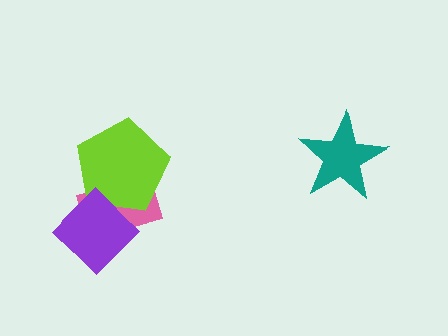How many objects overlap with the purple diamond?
2 objects overlap with the purple diamond.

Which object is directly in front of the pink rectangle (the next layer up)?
The lime pentagon is directly in front of the pink rectangle.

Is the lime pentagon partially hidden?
Yes, it is partially covered by another shape.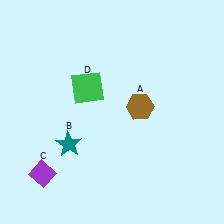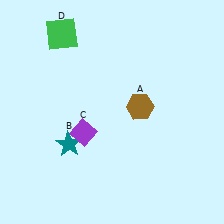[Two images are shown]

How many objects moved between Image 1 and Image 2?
2 objects moved between the two images.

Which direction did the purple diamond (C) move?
The purple diamond (C) moved up.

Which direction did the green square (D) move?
The green square (D) moved up.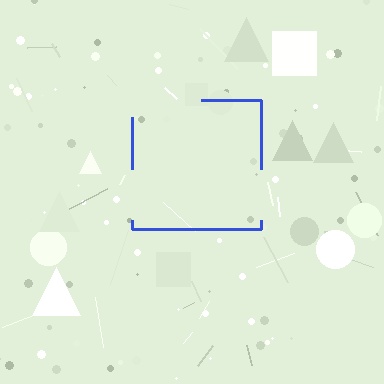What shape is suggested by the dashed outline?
The dashed outline suggests a square.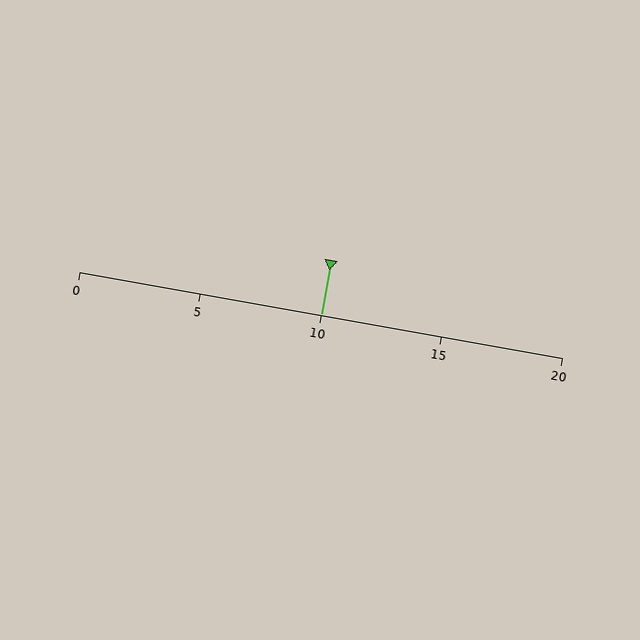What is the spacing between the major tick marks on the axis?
The major ticks are spaced 5 apart.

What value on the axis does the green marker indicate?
The marker indicates approximately 10.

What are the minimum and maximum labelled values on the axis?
The axis runs from 0 to 20.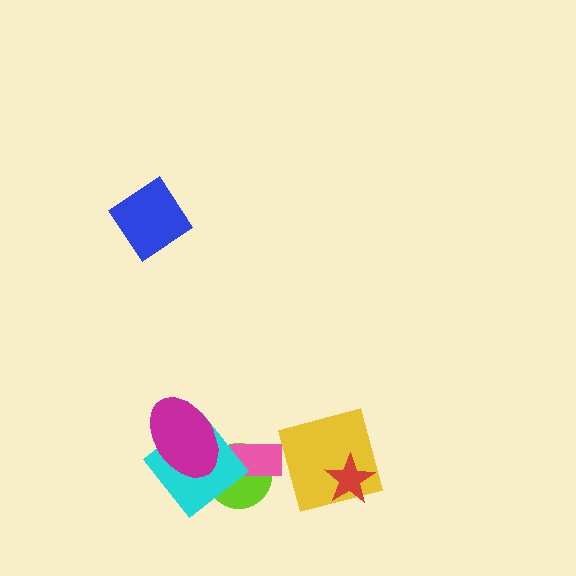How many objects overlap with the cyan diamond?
2 objects overlap with the cyan diamond.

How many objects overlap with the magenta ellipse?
2 objects overlap with the magenta ellipse.